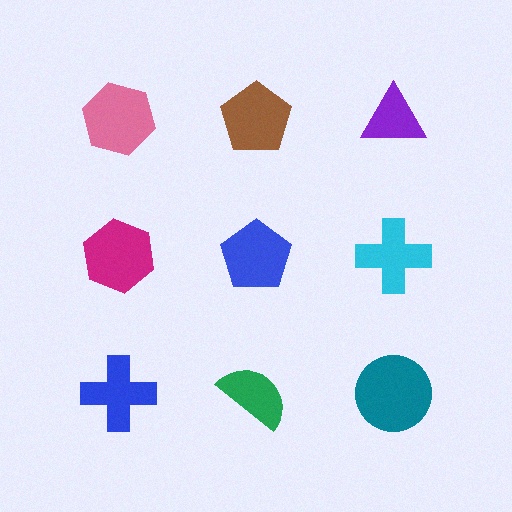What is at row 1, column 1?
A pink hexagon.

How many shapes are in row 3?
3 shapes.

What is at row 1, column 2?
A brown pentagon.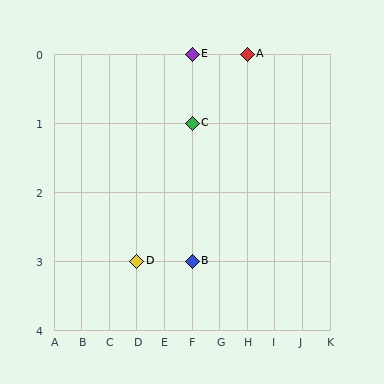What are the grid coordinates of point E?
Point E is at grid coordinates (F, 0).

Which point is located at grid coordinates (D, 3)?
Point D is at (D, 3).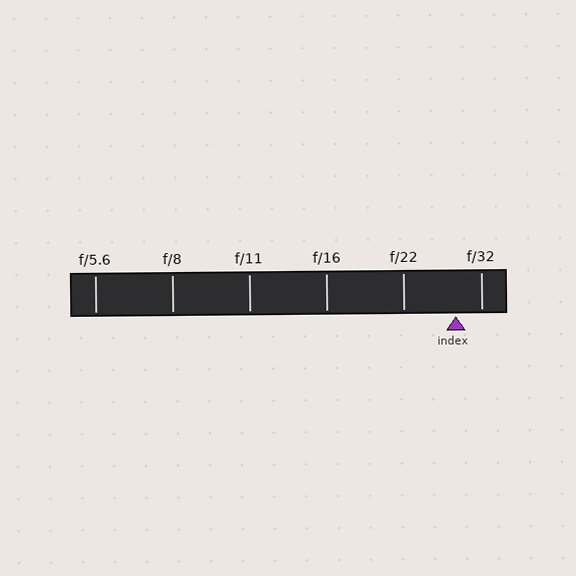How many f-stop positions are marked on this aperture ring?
There are 6 f-stop positions marked.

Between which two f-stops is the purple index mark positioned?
The index mark is between f/22 and f/32.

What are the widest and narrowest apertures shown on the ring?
The widest aperture shown is f/5.6 and the narrowest is f/32.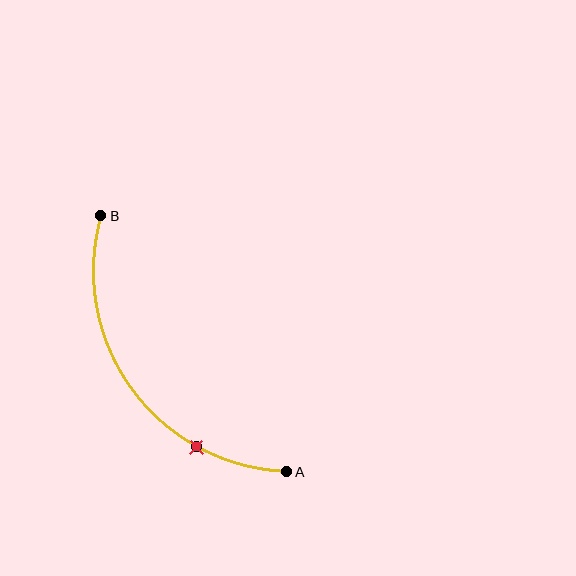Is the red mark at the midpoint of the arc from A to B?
No. The red mark lies on the arc but is closer to endpoint A. The arc midpoint would be at the point on the curve equidistant along the arc from both A and B.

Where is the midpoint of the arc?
The arc midpoint is the point on the curve farthest from the straight line joining A and B. It sits below and to the left of that line.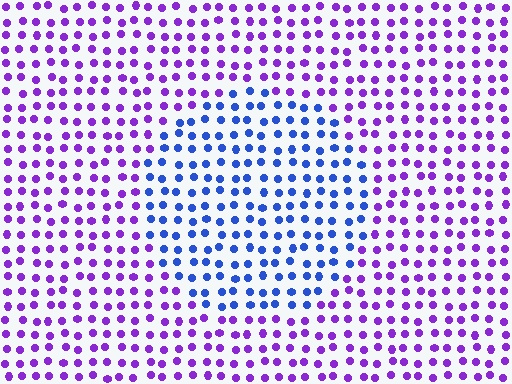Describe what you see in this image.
The image is filled with small purple elements in a uniform arrangement. A circle-shaped region is visible where the elements are tinted to a slightly different hue, forming a subtle color boundary.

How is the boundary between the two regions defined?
The boundary is defined purely by a slight shift in hue (about 50 degrees). Spacing, size, and orientation are identical on both sides.